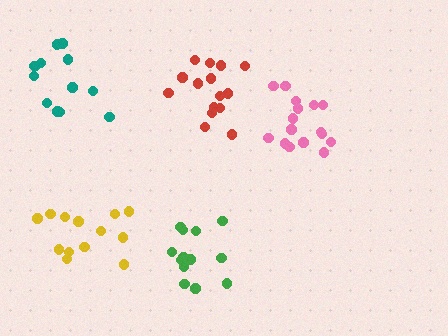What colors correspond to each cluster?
The clusters are colored: pink, green, yellow, teal, red.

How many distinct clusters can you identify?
There are 5 distinct clusters.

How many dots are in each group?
Group 1: 16 dots, Group 2: 13 dots, Group 3: 13 dots, Group 4: 13 dots, Group 5: 15 dots (70 total).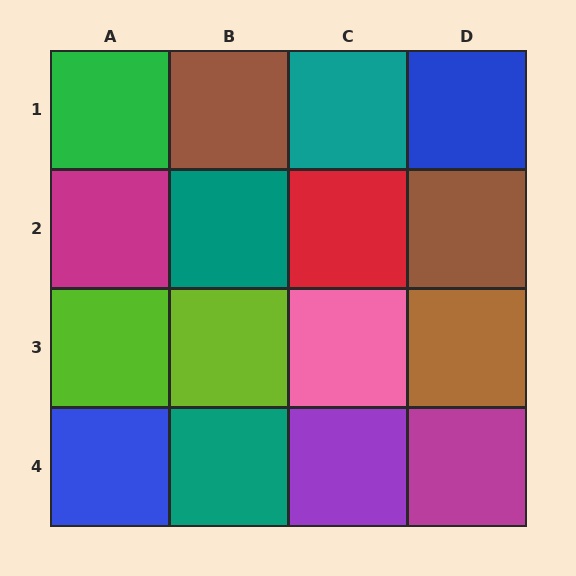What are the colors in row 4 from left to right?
Blue, teal, purple, magenta.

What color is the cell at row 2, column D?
Brown.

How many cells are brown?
3 cells are brown.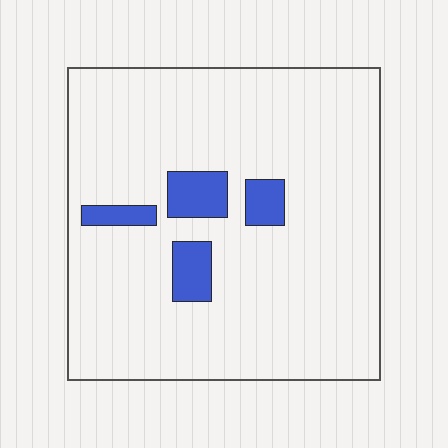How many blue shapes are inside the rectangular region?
4.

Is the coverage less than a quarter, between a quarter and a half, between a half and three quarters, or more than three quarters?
Less than a quarter.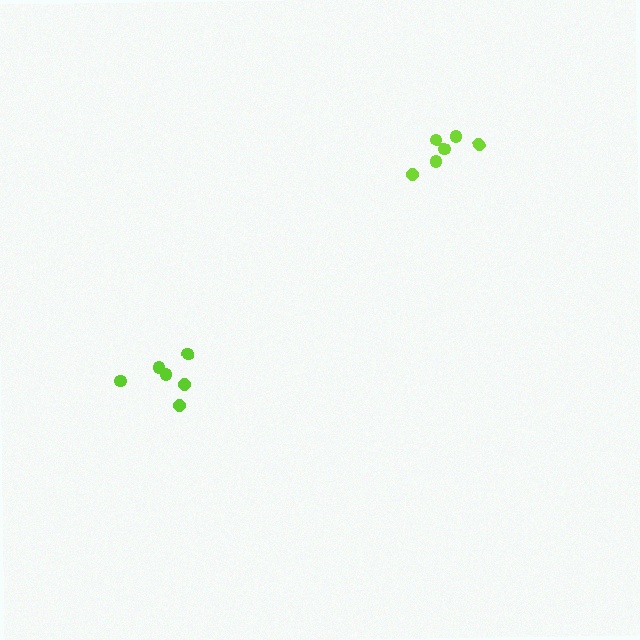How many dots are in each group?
Group 1: 6 dots, Group 2: 6 dots (12 total).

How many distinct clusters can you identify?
There are 2 distinct clusters.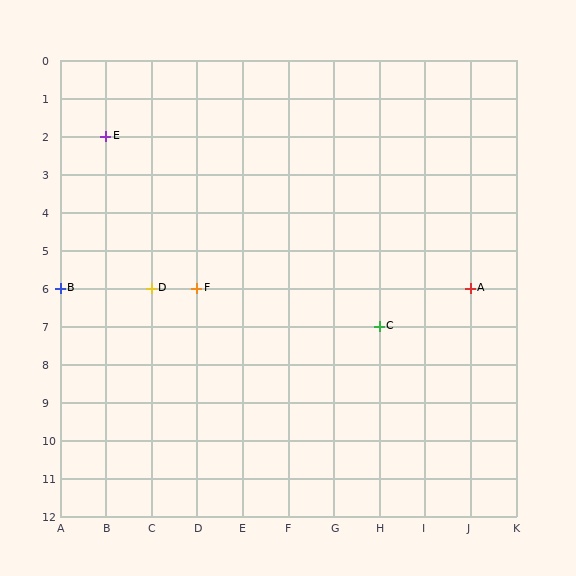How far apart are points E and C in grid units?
Points E and C are 6 columns and 5 rows apart (about 7.8 grid units diagonally).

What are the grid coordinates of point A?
Point A is at grid coordinates (J, 6).